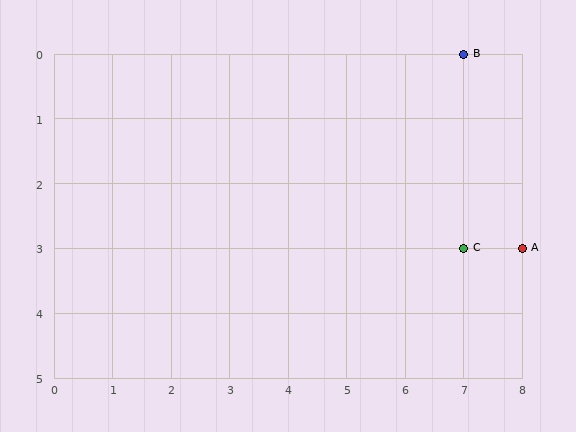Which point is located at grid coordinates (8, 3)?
Point A is at (8, 3).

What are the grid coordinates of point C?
Point C is at grid coordinates (7, 3).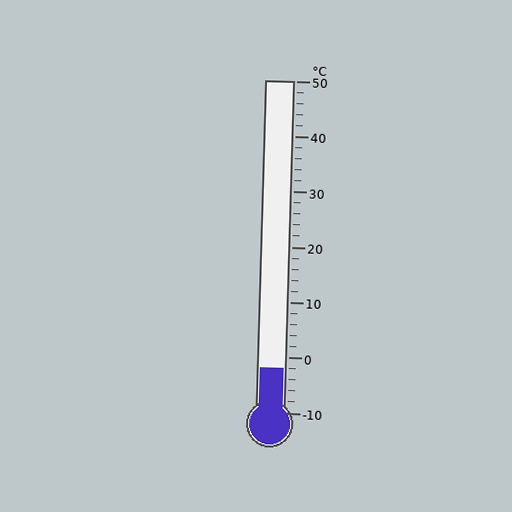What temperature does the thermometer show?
The thermometer shows approximately -2°C.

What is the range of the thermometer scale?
The thermometer scale ranges from -10°C to 50°C.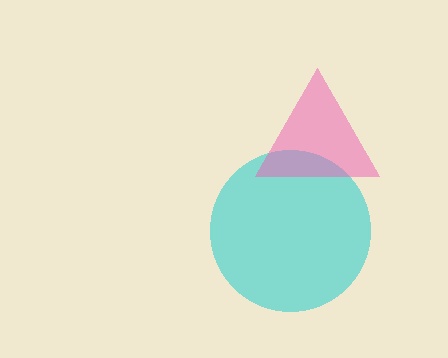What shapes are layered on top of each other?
The layered shapes are: a cyan circle, a pink triangle.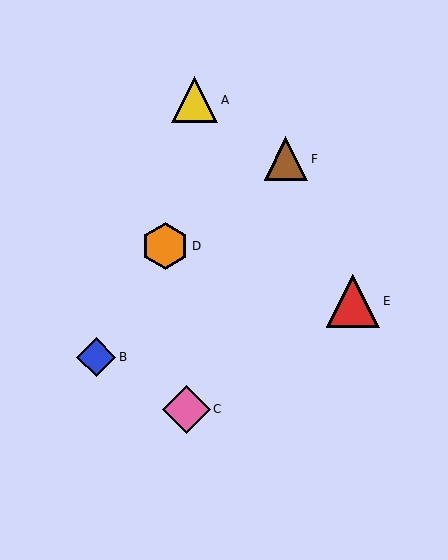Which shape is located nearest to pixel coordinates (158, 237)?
The orange hexagon (labeled D) at (165, 246) is nearest to that location.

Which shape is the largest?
The red triangle (labeled E) is the largest.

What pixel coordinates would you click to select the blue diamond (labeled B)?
Click at (96, 357) to select the blue diamond B.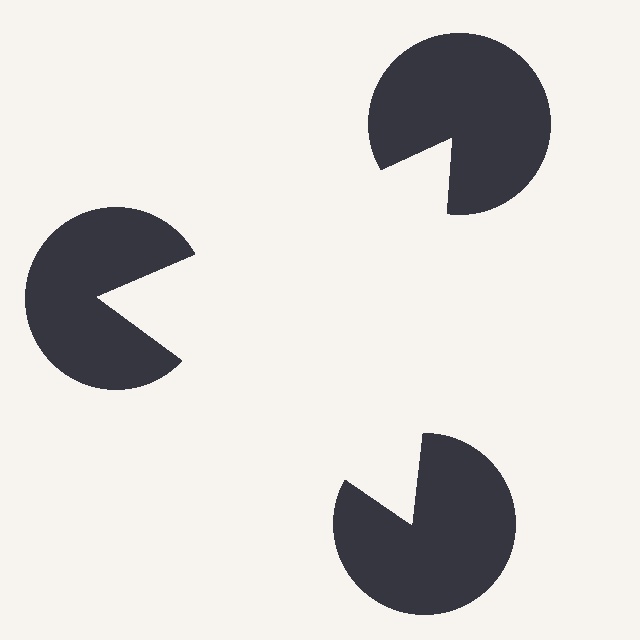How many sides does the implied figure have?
3 sides.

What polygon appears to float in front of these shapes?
An illusory triangle — its edges are inferred from the aligned wedge cuts in the pac-man discs, not physically drawn.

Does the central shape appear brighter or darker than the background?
It typically appears slightly brighter than the background, even though no actual brightness change is drawn.